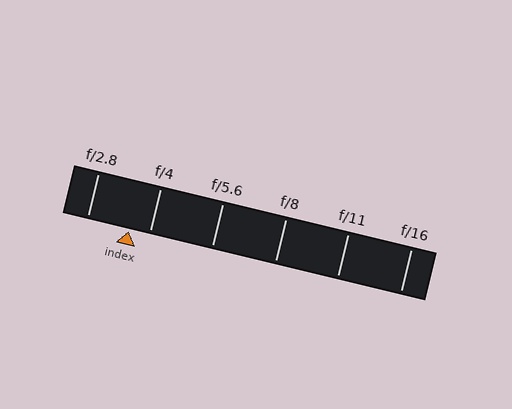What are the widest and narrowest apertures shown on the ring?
The widest aperture shown is f/2.8 and the narrowest is f/16.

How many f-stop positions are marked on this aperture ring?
There are 6 f-stop positions marked.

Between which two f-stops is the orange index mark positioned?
The index mark is between f/2.8 and f/4.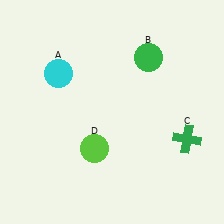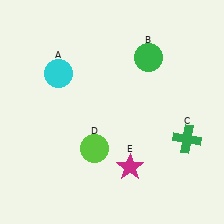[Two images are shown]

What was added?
A magenta star (E) was added in Image 2.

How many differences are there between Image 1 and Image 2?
There is 1 difference between the two images.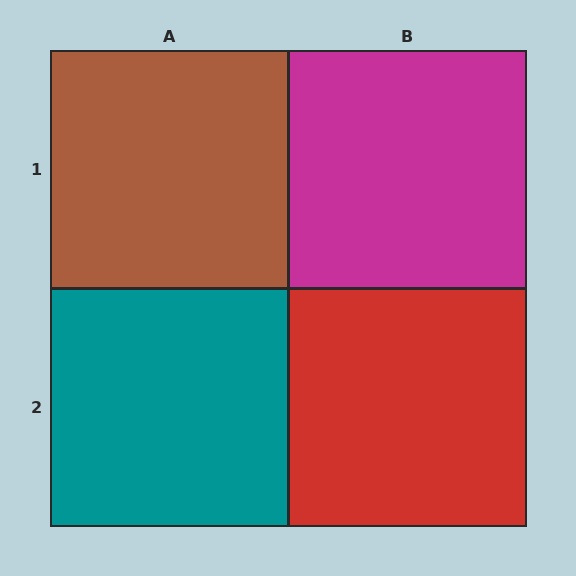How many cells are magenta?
1 cell is magenta.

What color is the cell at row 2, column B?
Red.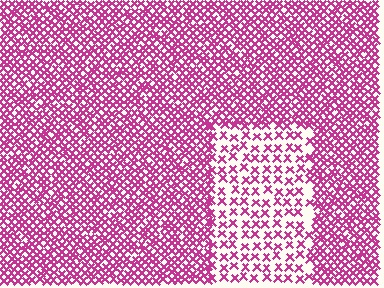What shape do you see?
I see a rectangle.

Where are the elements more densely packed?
The elements are more densely packed outside the rectangle boundary.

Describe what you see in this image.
The image contains small magenta elements arranged at two different densities. A rectangle-shaped region is visible where the elements are less densely packed than the surrounding area.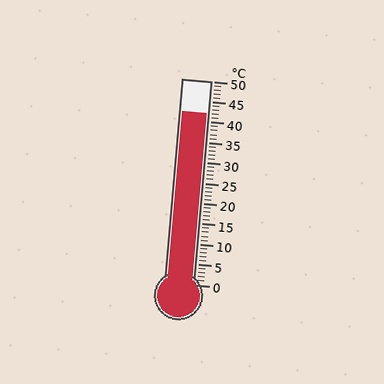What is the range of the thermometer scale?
The thermometer scale ranges from 0°C to 50°C.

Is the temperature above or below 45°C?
The temperature is below 45°C.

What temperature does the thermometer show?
The thermometer shows approximately 42°C.